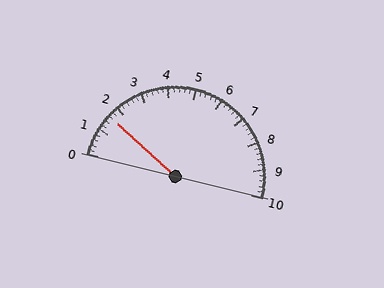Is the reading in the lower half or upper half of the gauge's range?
The reading is in the lower half of the range (0 to 10).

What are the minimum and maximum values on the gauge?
The gauge ranges from 0 to 10.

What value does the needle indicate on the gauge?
The needle indicates approximately 1.6.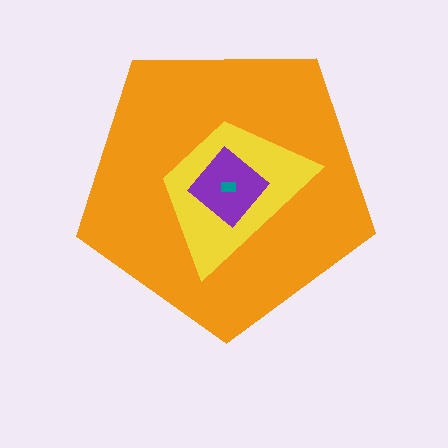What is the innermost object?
The teal rectangle.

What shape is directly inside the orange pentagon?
The yellow trapezoid.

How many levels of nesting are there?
4.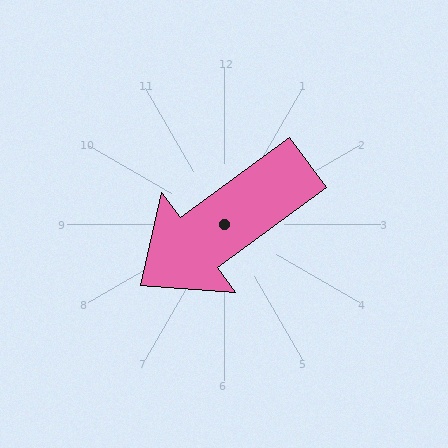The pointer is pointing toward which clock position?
Roughly 8 o'clock.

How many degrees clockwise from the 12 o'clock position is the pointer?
Approximately 234 degrees.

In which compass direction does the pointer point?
Southwest.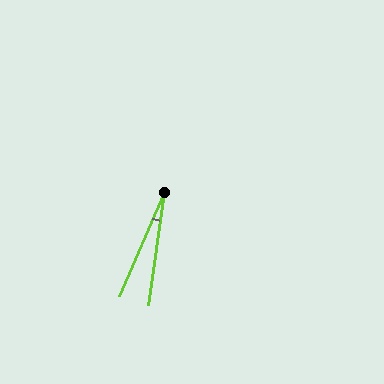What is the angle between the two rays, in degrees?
Approximately 16 degrees.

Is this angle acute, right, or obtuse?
It is acute.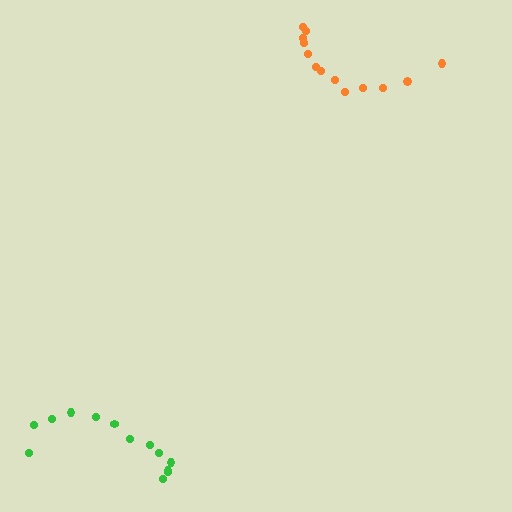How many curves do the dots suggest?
There are 2 distinct paths.